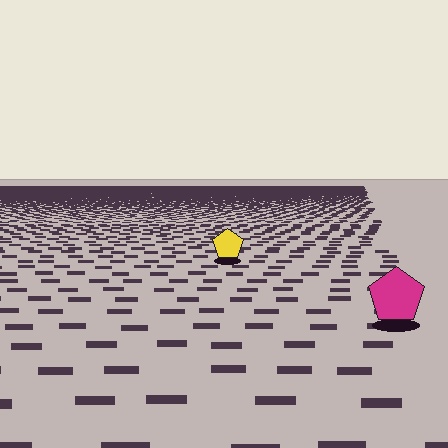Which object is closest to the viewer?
The magenta pentagon is closest. The texture marks near it are larger and more spread out.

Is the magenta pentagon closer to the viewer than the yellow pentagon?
Yes. The magenta pentagon is closer — you can tell from the texture gradient: the ground texture is coarser near it.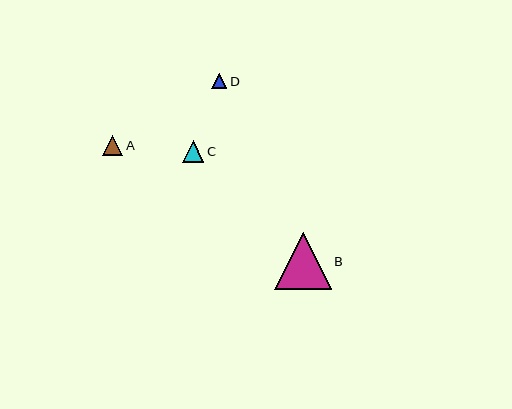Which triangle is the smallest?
Triangle D is the smallest with a size of approximately 15 pixels.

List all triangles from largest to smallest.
From largest to smallest: B, C, A, D.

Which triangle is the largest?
Triangle B is the largest with a size of approximately 56 pixels.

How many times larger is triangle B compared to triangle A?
Triangle B is approximately 2.9 times the size of triangle A.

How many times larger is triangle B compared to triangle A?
Triangle B is approximately 2.9 times the size of triangle A.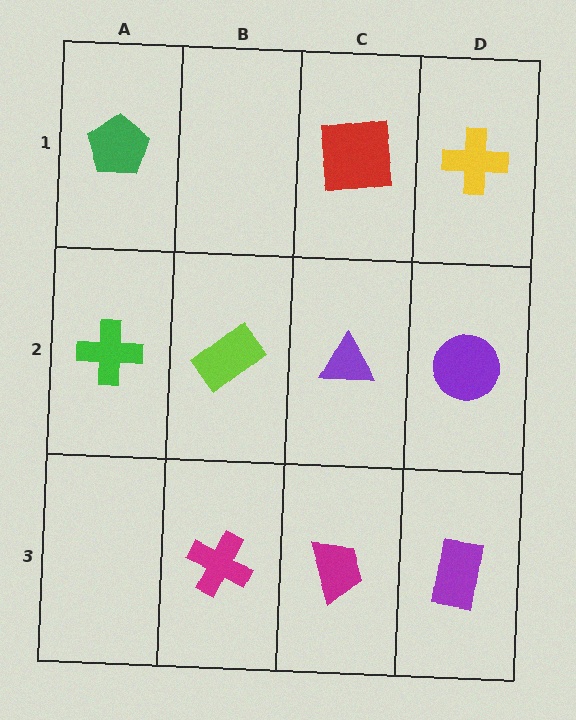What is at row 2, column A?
A green cross.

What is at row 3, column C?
A magenta trapezoid.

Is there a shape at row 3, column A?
No, that cell is empty.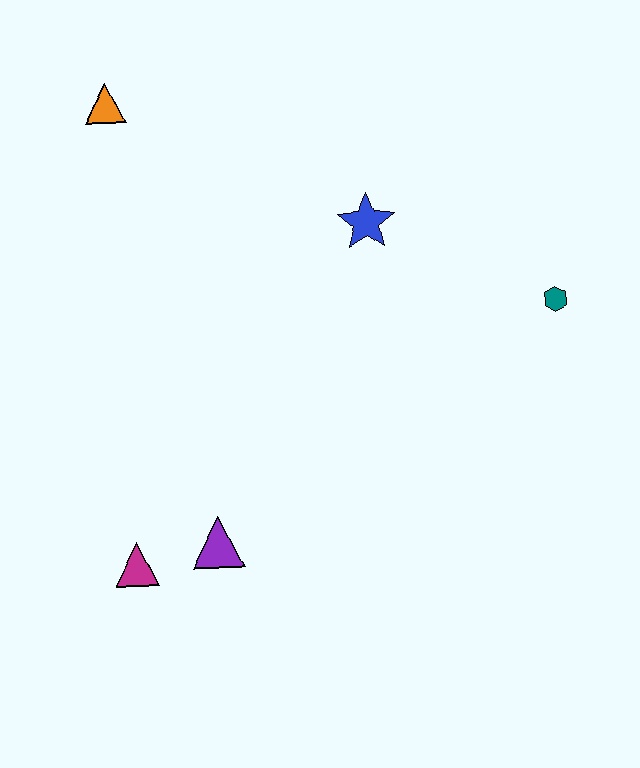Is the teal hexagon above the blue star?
No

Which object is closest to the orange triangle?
The blue star is closest to the orange triangle.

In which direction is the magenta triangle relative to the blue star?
The magenta triangle is below the blue star.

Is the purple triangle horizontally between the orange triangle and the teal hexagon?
Yes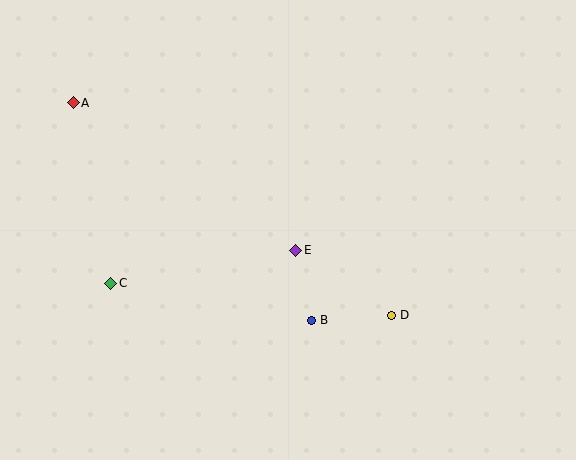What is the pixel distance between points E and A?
The distance between E and A is 267 pixels.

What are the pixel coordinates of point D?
Point D is at (392, 315).